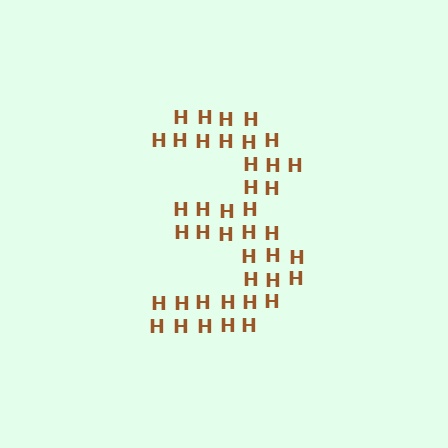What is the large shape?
The large shape is the digit 3.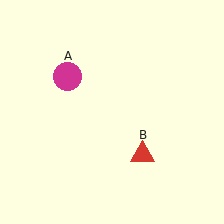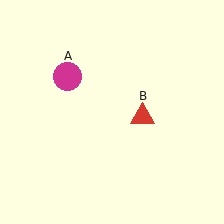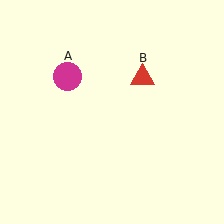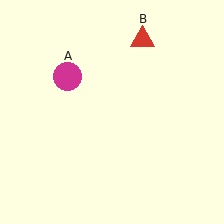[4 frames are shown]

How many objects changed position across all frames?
1 object changed position: red triangle (object B).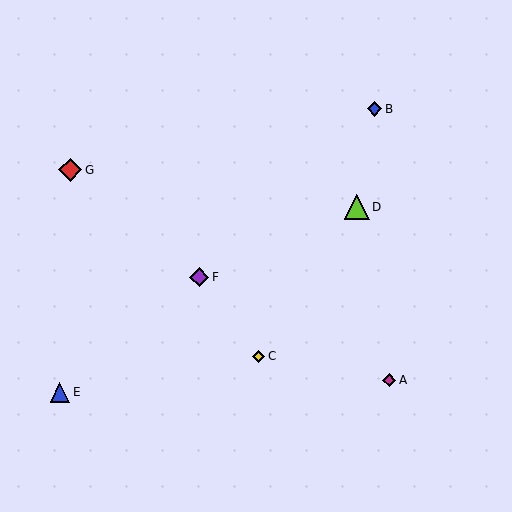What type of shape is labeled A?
Shape A is a magenta diamond.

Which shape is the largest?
The lime triangle (labeled D) is the largest.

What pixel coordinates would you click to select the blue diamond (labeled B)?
Click at (375, 109) to select the blue diamond B.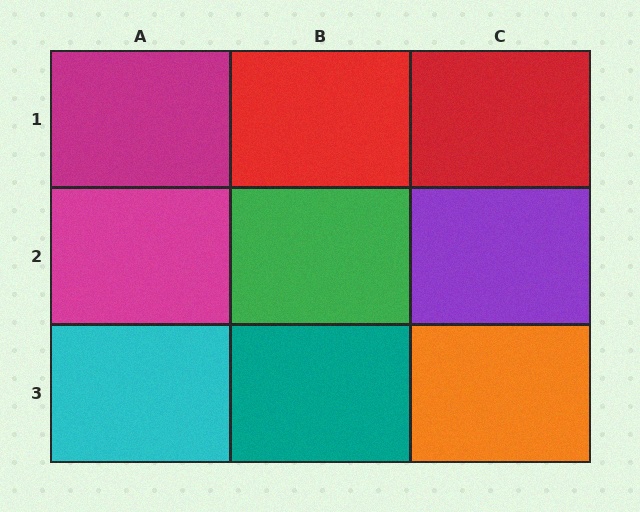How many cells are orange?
1 cell is orange.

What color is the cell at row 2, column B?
Green.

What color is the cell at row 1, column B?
Red.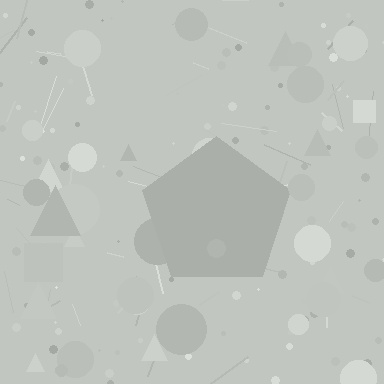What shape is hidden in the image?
A pentagon is hidden in the image.